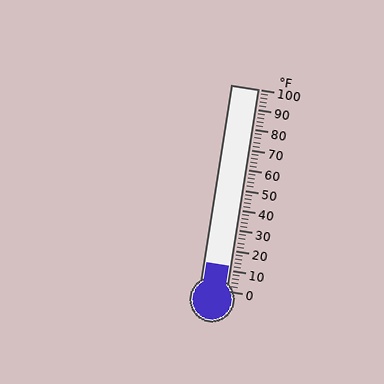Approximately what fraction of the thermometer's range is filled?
The thermometer is filled to approximately 10% of its range.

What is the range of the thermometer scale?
The thermometer scale ranges from 0°F to 100°F.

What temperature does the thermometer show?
The thermometer shows approximately 12°F.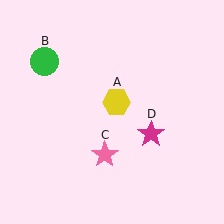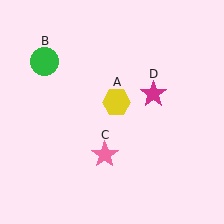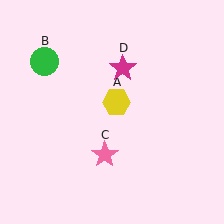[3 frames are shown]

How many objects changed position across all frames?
1 object changed position: magenta star (object D).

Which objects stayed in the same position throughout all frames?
Yellow hexagon (object A) and green circle (object B) and pink star (object C) remained stationary.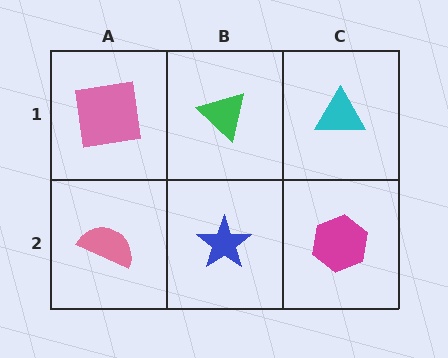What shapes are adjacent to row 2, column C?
A cyan triangle (row 1, column C), a blue star (row 2, column B).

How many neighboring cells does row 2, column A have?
2.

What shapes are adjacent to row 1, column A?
A pink semicircle (row 2, column A), a green triangle (row 1, column B).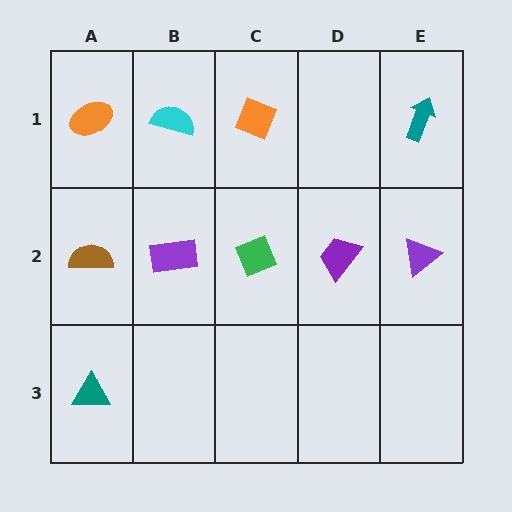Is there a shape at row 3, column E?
No, that cell is empty.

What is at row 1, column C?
An orange diamond.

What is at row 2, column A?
A brown semicircle.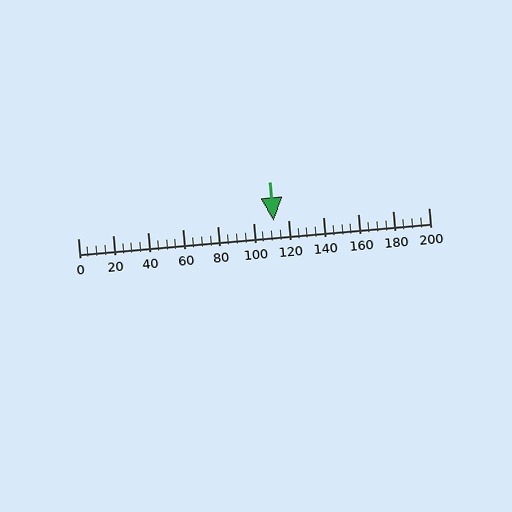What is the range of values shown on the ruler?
The ruler shows values from 0 to 200.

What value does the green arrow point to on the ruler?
The green arrow points to approximately 112.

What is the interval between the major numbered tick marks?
The major tick marks are spaced 20 units apart.